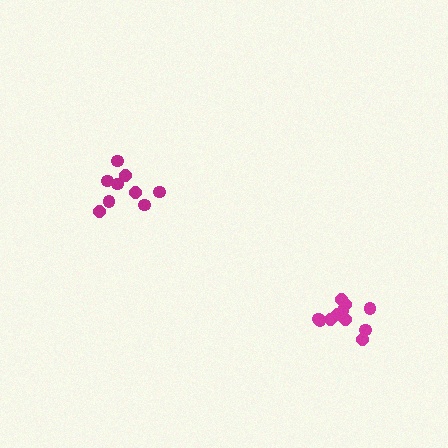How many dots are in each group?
Group 1: 11 dots, Group 2: 9 dots (20 total).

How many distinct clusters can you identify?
There are 2 distinct clusters.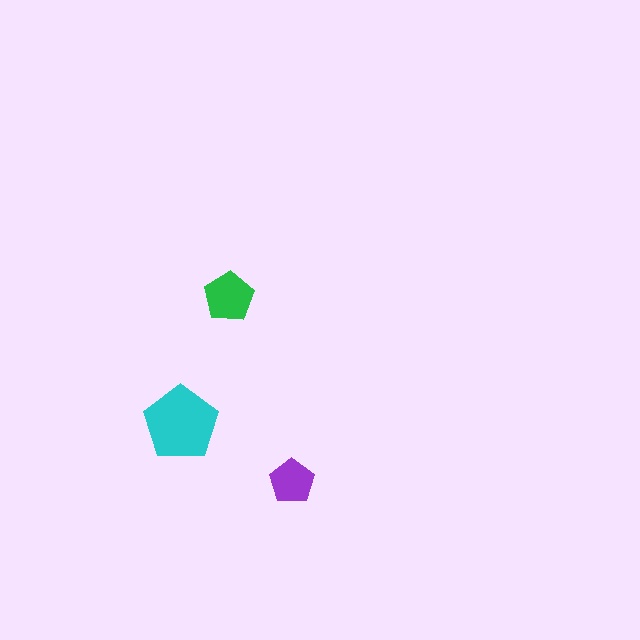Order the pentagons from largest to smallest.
the cyan one, the green one, the purple one.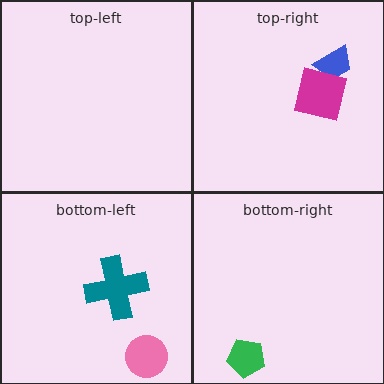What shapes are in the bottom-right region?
The green pentagon.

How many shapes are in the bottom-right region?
1.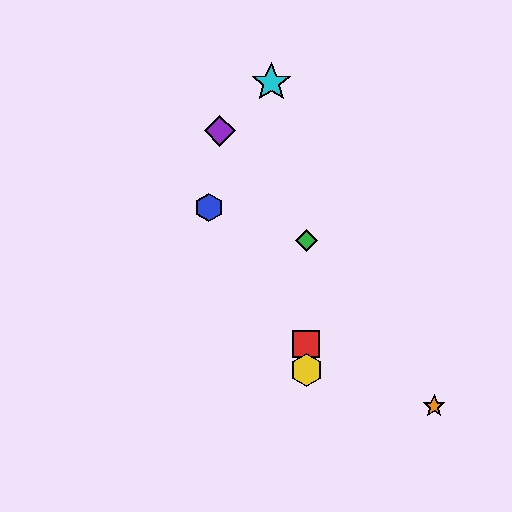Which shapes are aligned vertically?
The red square, the green diamond, the yellow hexagon are aligned vertically.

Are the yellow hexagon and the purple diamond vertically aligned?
No, the yellow hexagon is at x≈306 and the purple diamond is at x≈220.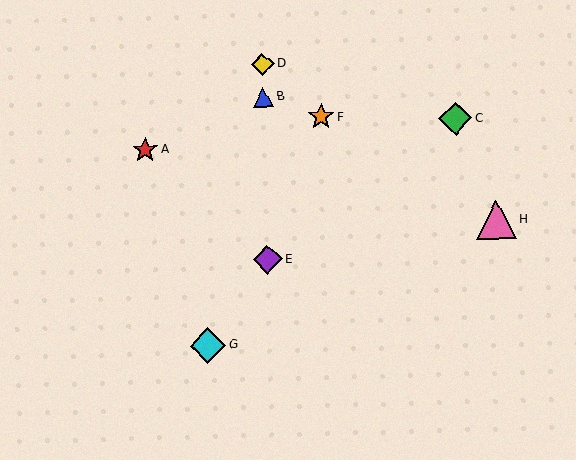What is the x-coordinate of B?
Object B is at x≈263.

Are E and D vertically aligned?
Yes, both are at x≈268.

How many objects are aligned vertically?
3 objects (B, D, E) are aligned vertically.